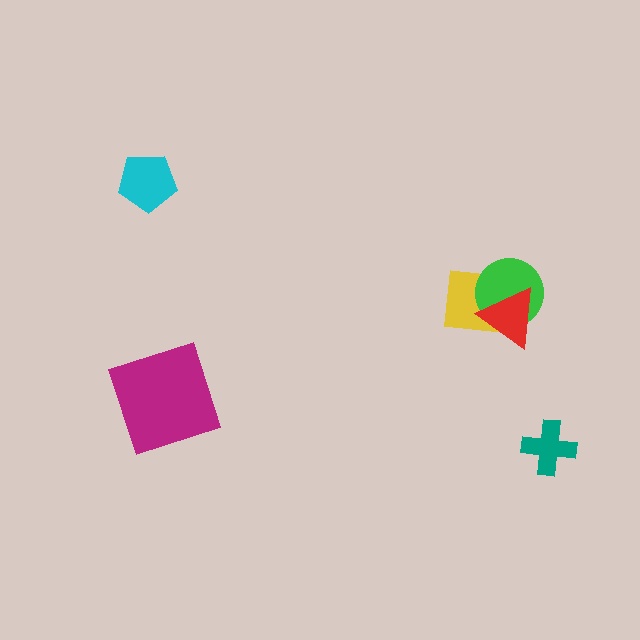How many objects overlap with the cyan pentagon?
0 objects overlap with the cyan pentagon.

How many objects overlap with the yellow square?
2 objects overlap with the yellow square.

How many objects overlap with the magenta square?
0 objects overlap with the magenta square.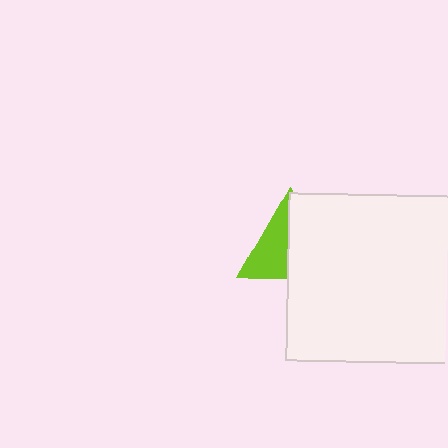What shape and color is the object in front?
The object in front is a white square.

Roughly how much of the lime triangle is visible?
About half of it is visible (roughly 47%).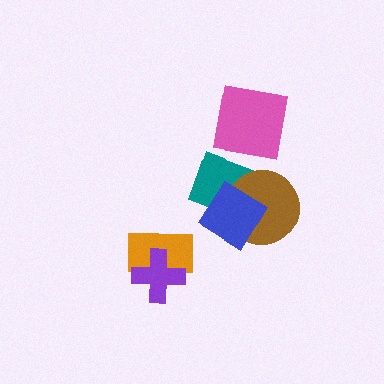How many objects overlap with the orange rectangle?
1 object overlaps with the orange rectangle.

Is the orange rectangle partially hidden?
Yes, it is partially covered by another shape.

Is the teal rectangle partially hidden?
Yes, it is partially covered by another shape.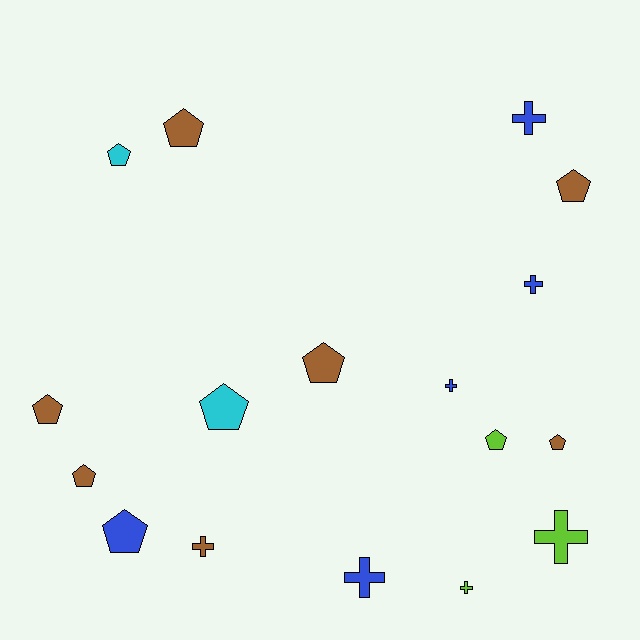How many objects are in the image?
There are 17 objects.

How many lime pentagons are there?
There is 1 lime pentagon.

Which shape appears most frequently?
Pentagon, with 10 objects.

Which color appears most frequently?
Brown, with 7 objects.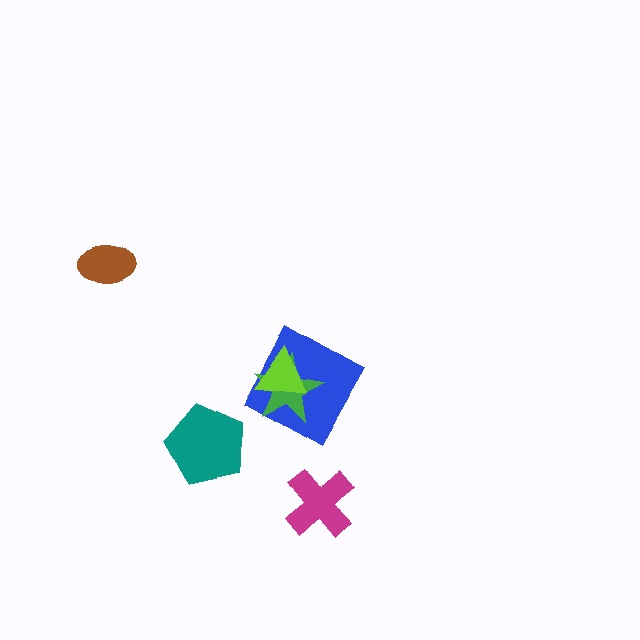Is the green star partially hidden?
Yes, it is partially covered by another shape.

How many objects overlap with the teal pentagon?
0 objects overlap with the teal pentagon.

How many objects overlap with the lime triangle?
2 objects overlap with the lime triangle.